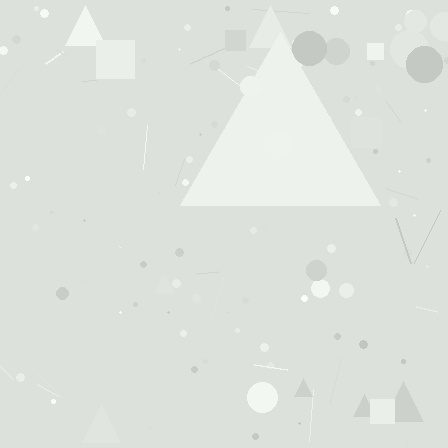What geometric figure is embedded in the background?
A triangle is embedded in the background.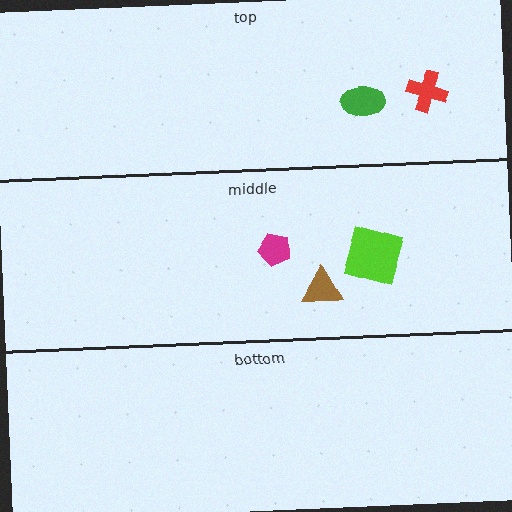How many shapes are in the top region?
2.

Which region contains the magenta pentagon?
The middle region.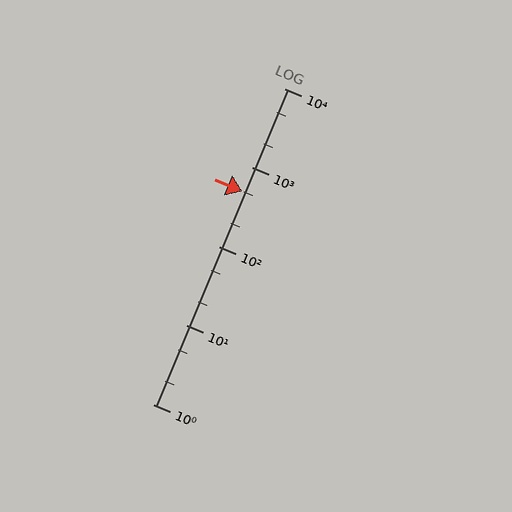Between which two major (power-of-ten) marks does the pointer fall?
The pointer is between 100 and 1000.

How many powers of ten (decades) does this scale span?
The scale spans 4 decades, from 1 to 10000.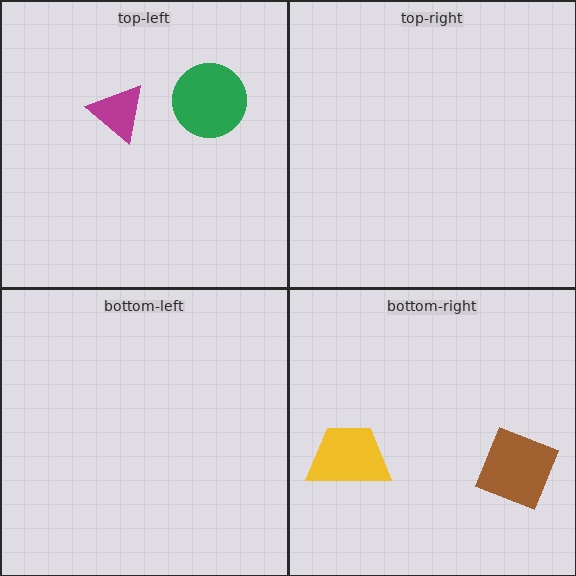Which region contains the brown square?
The bottom-right region.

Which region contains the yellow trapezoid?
The bottom-right region.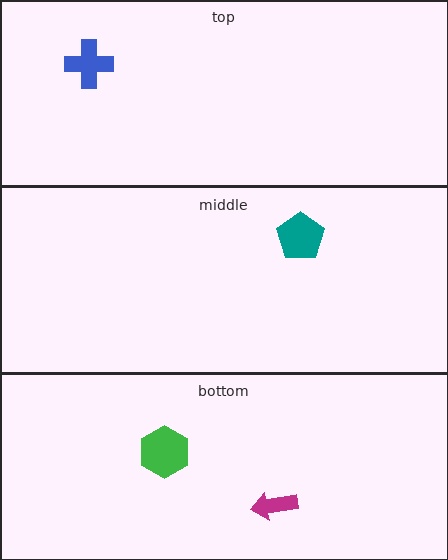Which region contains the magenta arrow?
The bottom region.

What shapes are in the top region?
The blue cross.